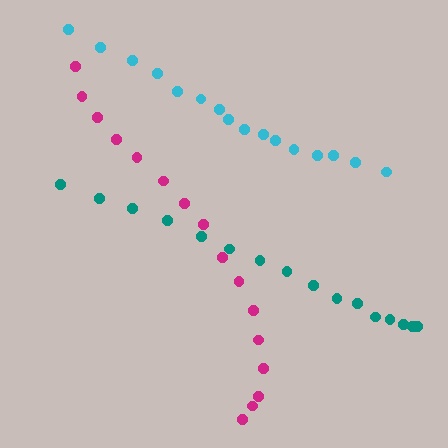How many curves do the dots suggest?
There are 3 distinct paths.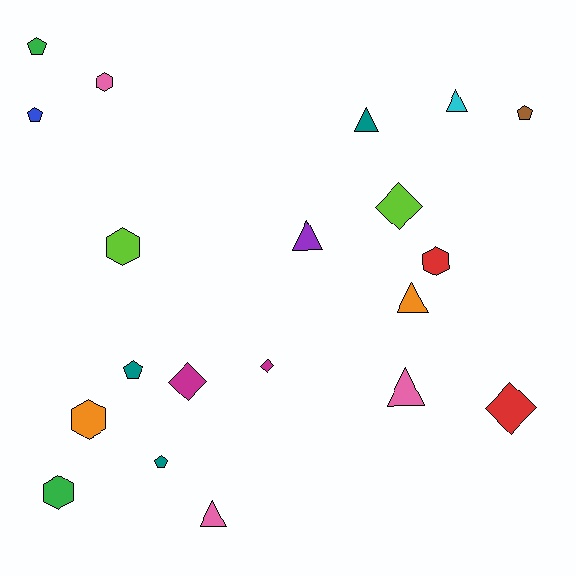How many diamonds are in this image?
There are 4 diamonds.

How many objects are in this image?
There are 20 objects.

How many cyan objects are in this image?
There is 1 cyan object.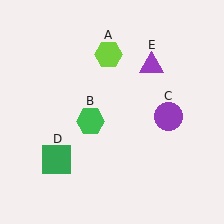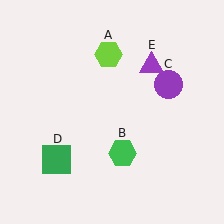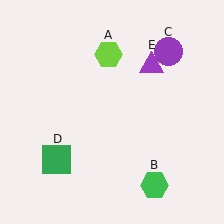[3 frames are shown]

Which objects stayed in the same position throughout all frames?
Lime hexagon (object A) and green square (object D) and purple triangle (object E) remained stationary.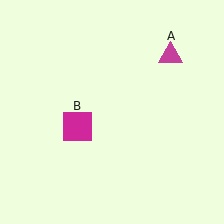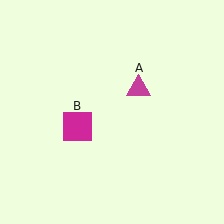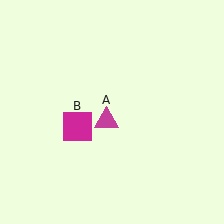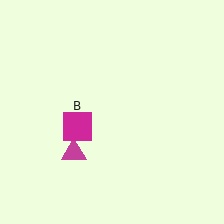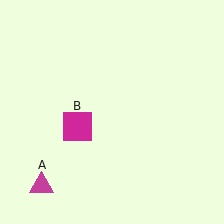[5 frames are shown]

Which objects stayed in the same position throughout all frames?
Magenta square (object B) remained stationary.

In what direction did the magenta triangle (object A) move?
The magenta triangle (object A) moved down and to the left.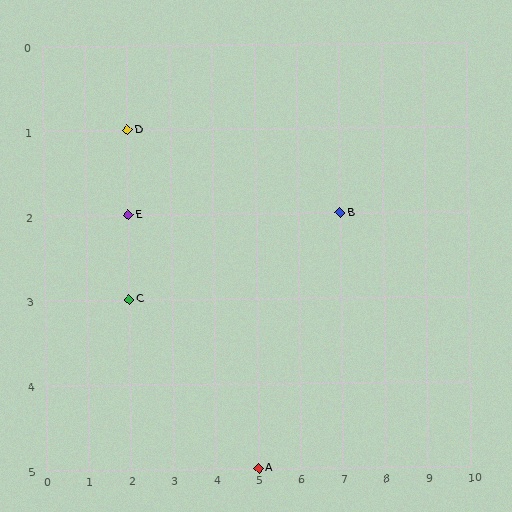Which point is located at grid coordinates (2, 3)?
Point C is at (2, 3).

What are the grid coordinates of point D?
Point D is at grid coordinates (2, 1).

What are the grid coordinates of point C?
Point C is at grid coordinates (2, 3).